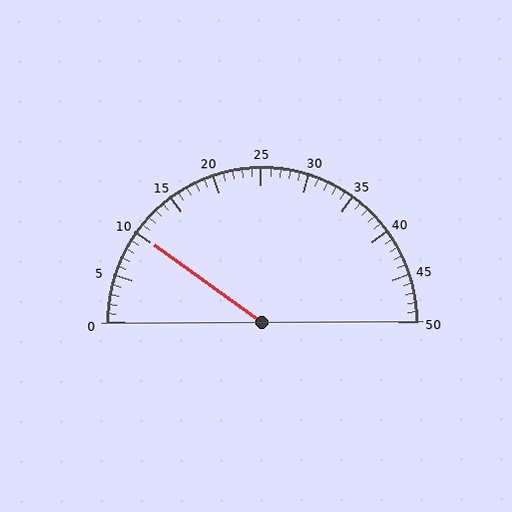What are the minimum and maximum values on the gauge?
The gauge ranges from 0 to 50.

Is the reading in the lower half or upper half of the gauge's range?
The reading is in the lower half of the range (0 to 50).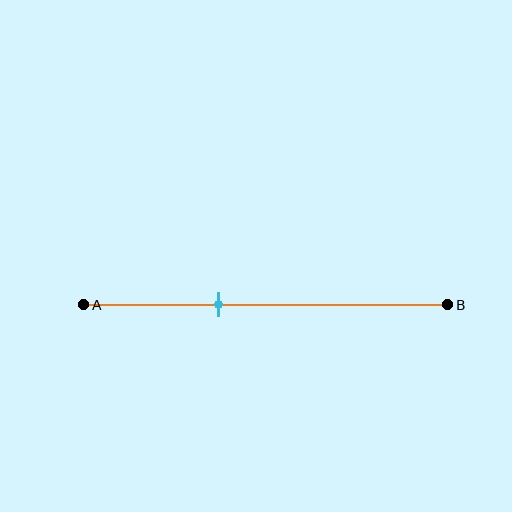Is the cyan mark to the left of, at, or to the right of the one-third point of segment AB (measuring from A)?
The cyan mark is to the right of the one-third point of segment AB.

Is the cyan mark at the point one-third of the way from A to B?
No, the mark is at about 35% from A, not at the 33% one-third point.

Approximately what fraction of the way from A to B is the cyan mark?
The cyan mark is approximately 35% of the way from A to B.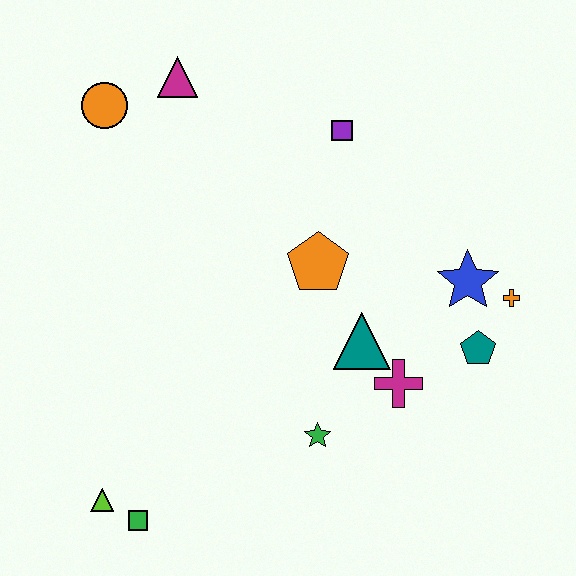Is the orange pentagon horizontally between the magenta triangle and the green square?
No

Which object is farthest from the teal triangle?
The orange circle is farthest from the teal triangle.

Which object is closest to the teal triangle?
The magenta cross is closest to the teal triangle.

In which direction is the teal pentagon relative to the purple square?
The teal pentagon is below the purple square.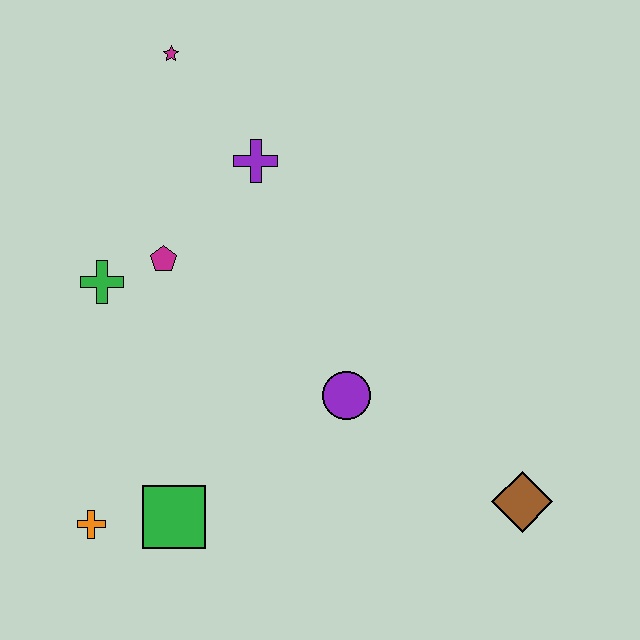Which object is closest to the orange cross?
The green square is closest to the orange cross.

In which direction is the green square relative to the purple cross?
The green square is below the purple cross.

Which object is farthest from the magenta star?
The brown diamond is farthest from the magenta star.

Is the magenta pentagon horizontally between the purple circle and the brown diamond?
No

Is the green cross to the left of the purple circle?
Yes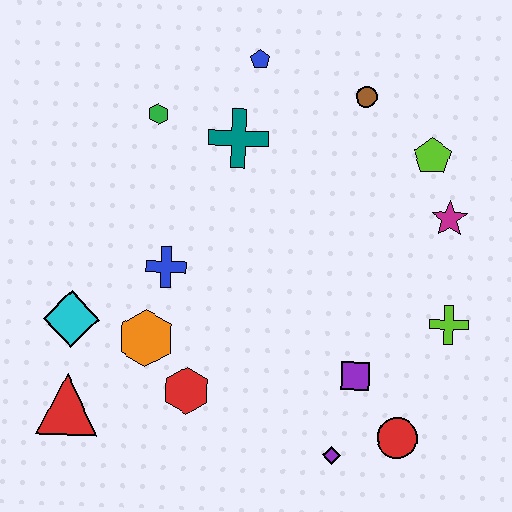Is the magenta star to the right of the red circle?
Yes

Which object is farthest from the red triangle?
The lime pentagon is farthest from the red triangle.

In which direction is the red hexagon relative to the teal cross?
The red hexagon is below the teal cross.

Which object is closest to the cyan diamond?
The orange hexagon is closest to the cyan diamond.